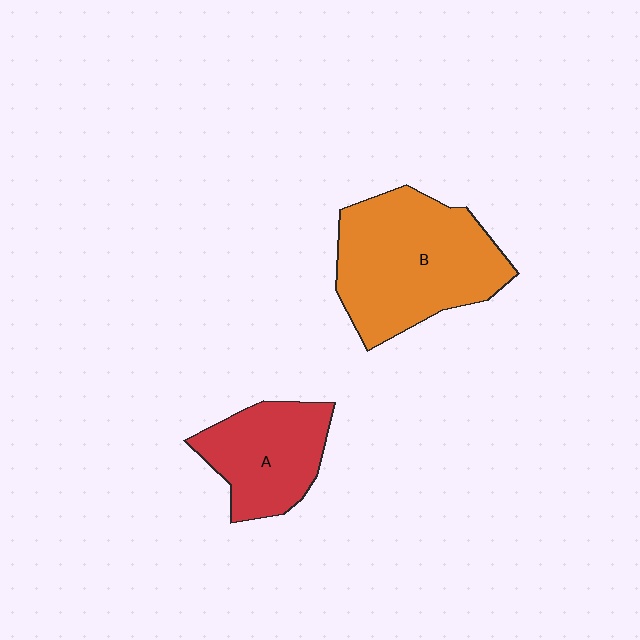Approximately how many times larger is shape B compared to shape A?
Approximately 1.6 times.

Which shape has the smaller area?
Shape A (red).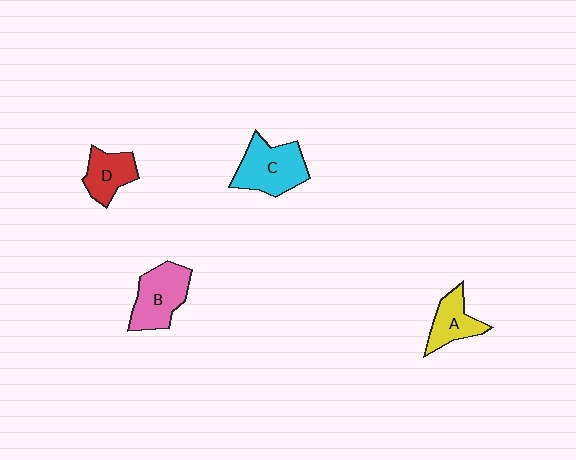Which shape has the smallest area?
Shape A (yellow).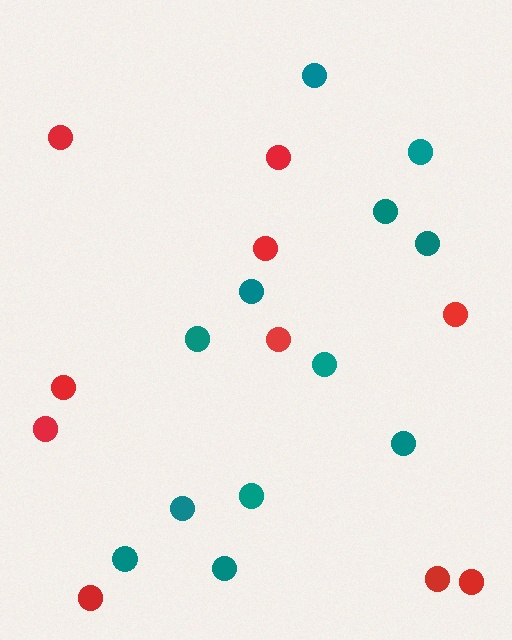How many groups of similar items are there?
There are 2 groups: one group of red circles (10) and one group of teal circles (12).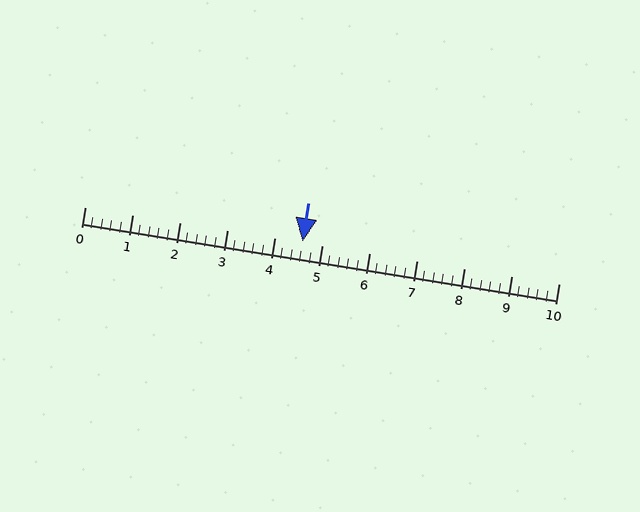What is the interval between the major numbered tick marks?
The major tick marks are spaced 1 units apart.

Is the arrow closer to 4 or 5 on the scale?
The arrow is closer to 5.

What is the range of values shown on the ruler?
The ruler shows values from 0 to 10.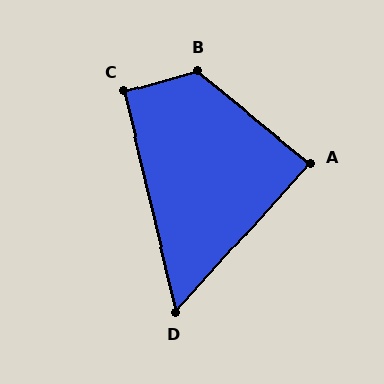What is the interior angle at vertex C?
Approximately 93 degrees (approximately right).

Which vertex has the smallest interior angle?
D, at approximately 55 degrees.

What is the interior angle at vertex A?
Approximately 87 degrees (approximately right).